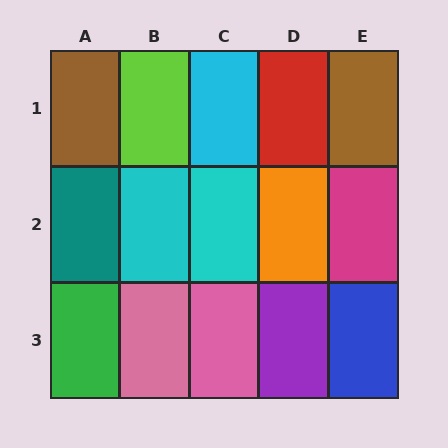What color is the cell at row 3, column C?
Pink.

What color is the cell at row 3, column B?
Pink.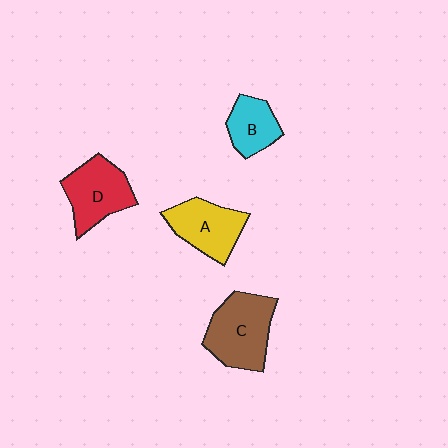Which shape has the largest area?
Shape C (brown).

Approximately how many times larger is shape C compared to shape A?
Approximately 1.2 times.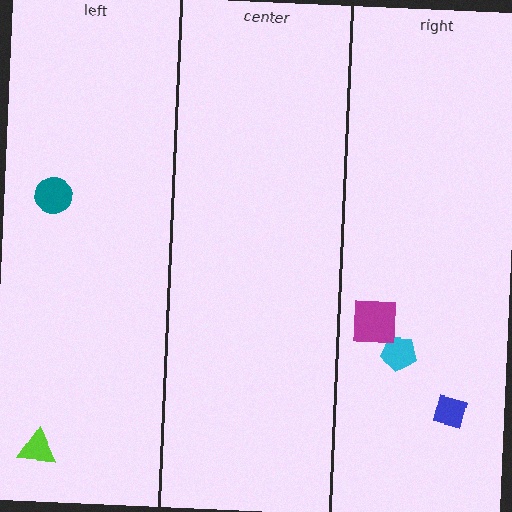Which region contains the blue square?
The right region.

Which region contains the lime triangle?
The left region.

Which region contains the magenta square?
The right region.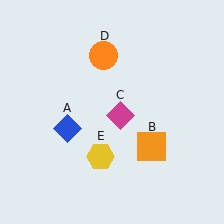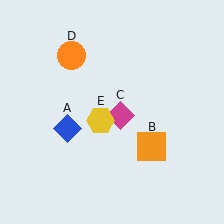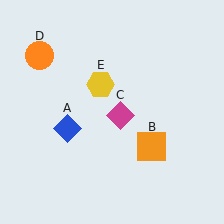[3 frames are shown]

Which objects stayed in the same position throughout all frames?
Blue diamond (object A) and orange square (object B) and magenta diamond (object C) remained stationary.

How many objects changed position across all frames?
2 objects changed position: orange circle (object D), yellow hexagon (object E).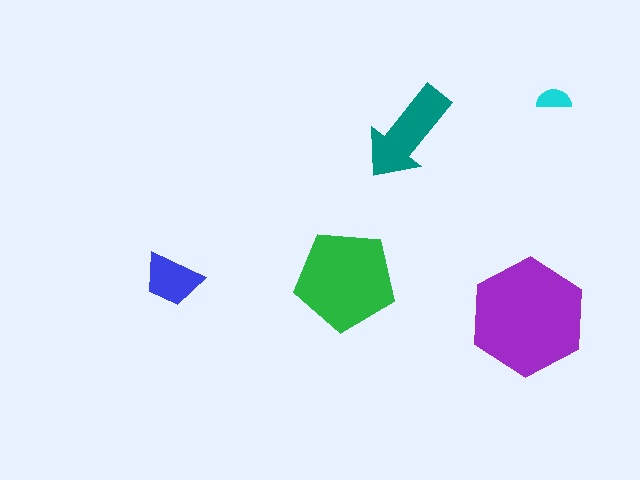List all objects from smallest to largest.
The cyan semicircle, the blue trapezoid, the teal arrow, the green pentagon, the purple hexagon.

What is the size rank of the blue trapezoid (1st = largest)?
4th.